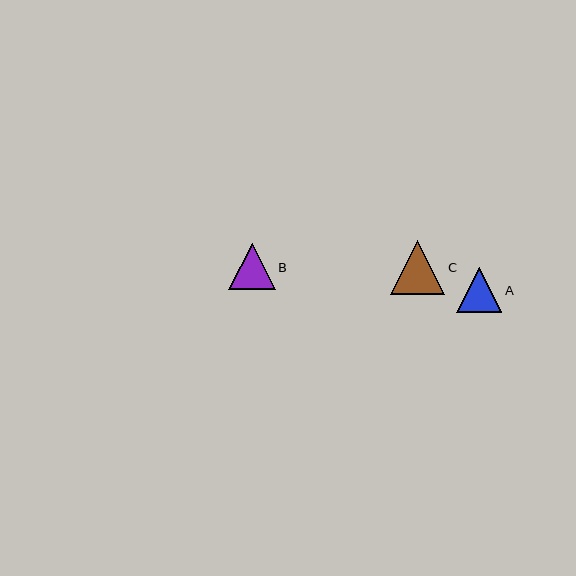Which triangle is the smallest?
Triangle A is the smallest with a size of approximately 45 pixels.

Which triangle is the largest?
Triangle C is the largest with a size of approximately 54 pixels.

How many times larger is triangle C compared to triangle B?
Triangle C is approximately 1.2 times the size of triangle B.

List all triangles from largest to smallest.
From largest to smallest: C, B, A.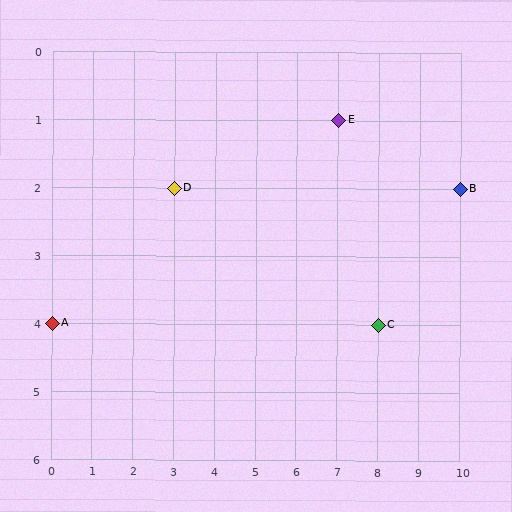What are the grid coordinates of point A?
Point A is at grid coordinates (0, 4).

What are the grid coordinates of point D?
Point D is at grid coordinates (3, 2).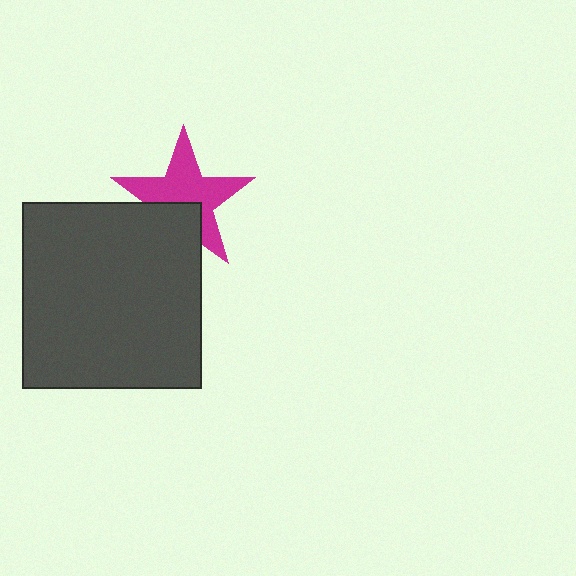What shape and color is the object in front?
The object in front is a dark gray rectangle.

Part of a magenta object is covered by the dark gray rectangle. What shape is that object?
It is a star.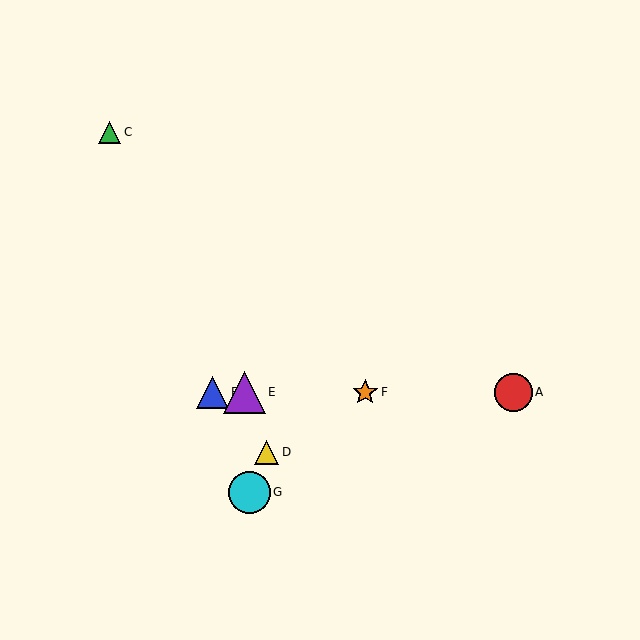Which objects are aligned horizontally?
Objects A, B, E, F are aligned horizontally.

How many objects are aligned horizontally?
4 objects (A, B, E, F) are aligned horizontally.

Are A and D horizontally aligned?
No, A is at y≈392 and D is at y≈452.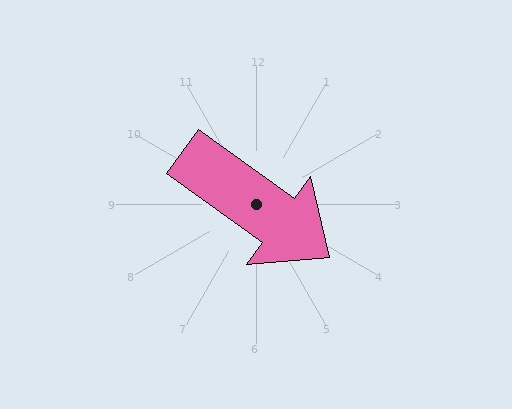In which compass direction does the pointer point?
Southeast.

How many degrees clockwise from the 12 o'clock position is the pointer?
Approximately 126 degrees.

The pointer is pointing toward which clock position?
Roughly 4 o'clock.